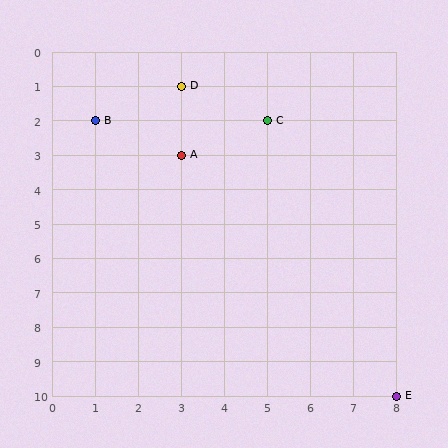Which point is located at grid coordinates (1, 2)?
Point B is at (1, 2).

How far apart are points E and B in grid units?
Points E and B are 7 columns and 8 rows apart (about 10.6 grid units diagonally).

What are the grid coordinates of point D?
Point D is at grid coordinates (3, 1).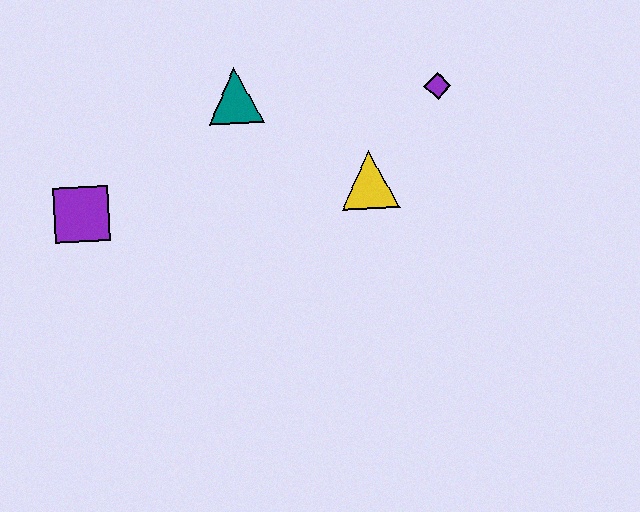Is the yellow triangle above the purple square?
Yes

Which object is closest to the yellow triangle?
The purple diamond is closest to the yellow triangle.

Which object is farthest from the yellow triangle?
The purple square is farthest from the yellow triangle.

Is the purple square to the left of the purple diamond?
Yes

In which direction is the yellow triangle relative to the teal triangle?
The yellow triangle is to the right of the teal triangle.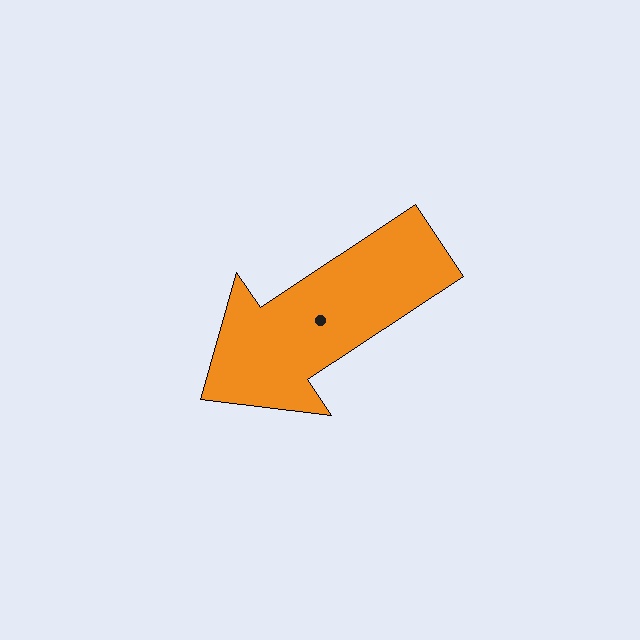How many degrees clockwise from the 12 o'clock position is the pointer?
Approximately 236 degrees.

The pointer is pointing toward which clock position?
Roughly 8 o'clock.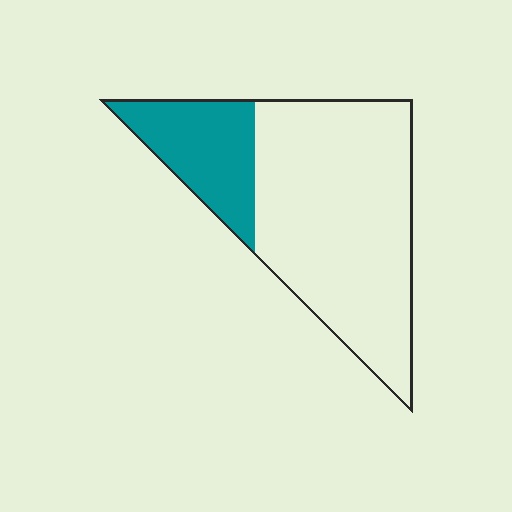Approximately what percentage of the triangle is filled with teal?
Approximately 25%.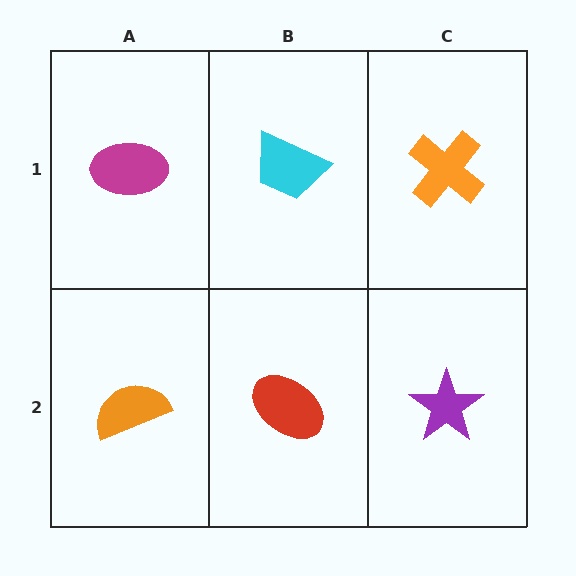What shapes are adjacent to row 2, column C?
An orange cross (row 1, column C), a red ellipse (row 2, column B).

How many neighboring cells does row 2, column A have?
2.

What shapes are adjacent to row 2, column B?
A cyan trapezoid (row 1, column B), an orange semicircle (row 2, column A), a purple star (row 2, column C).